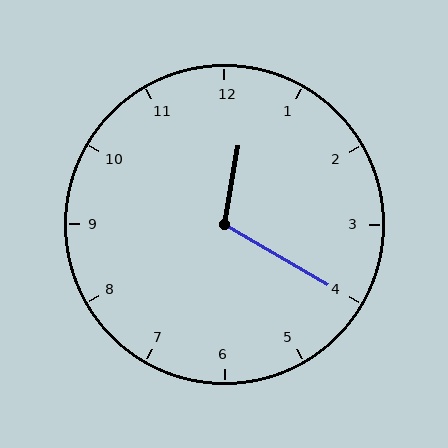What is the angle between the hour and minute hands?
Approximately 110 degrees.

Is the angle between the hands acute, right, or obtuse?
It is obtuse.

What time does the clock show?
12:20.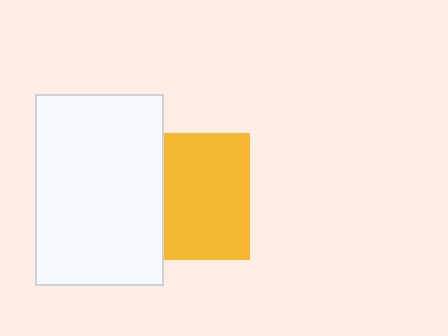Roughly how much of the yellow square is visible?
Most of it is visible (roughly 67%).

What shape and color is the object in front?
The object in front is a white rectangle.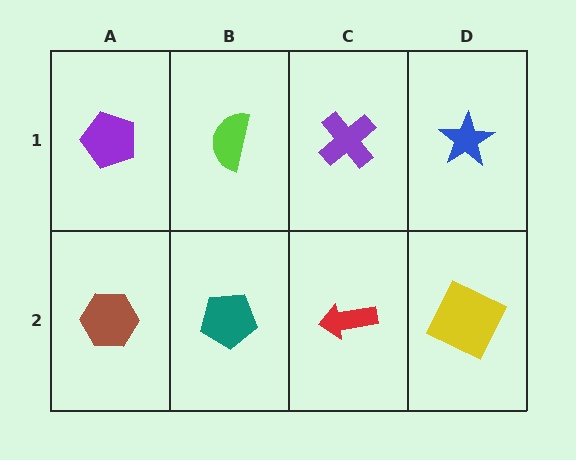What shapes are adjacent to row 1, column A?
A brown hexagon (row 2, column A), a lime semicircle (row 1, column B).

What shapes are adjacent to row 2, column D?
A blue star (row 1, column D), a red arrow (row 2, column C).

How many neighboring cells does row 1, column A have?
2.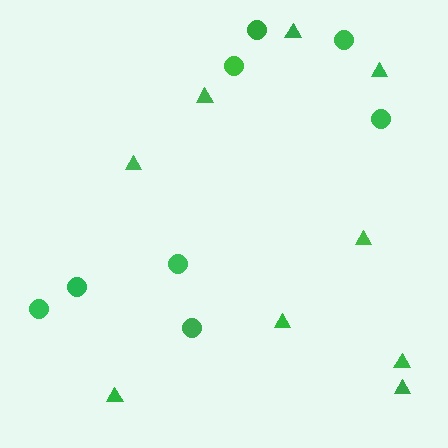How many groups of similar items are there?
There are 2 groups: one group of circles (8) and one group of triangles (9).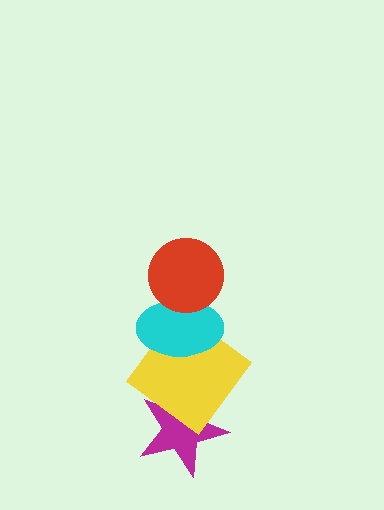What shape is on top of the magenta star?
The yellow diamond is on top of the magenta star.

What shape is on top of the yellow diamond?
The cyan ellipse is on top of the yellow diamond.